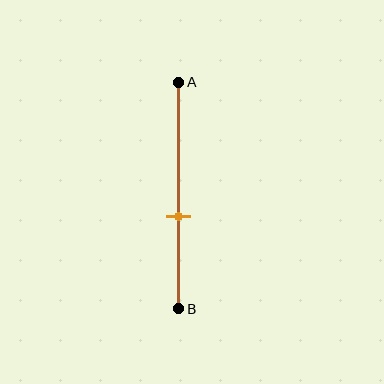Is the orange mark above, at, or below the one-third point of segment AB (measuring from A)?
The orange mark is below the one-third point of segment AB.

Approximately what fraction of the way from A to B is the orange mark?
The orange mark is approximately 60% of the way from A to B.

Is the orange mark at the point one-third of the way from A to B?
No, the mark is at about 60% from A, not at the 33% one-third point.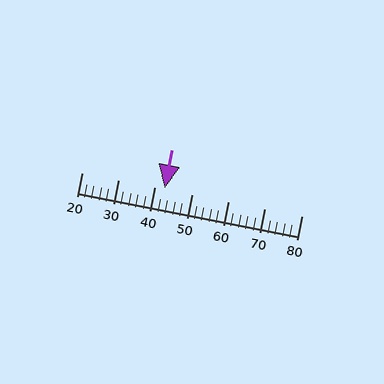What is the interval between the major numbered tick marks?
The major tick marks are spaced 10 units apart.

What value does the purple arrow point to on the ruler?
The purple arrow points to approximately 43.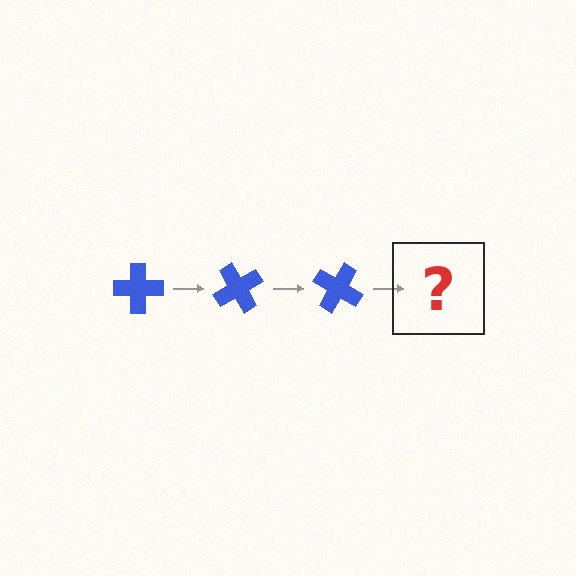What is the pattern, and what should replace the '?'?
The pattern is that the cross rotates 60 degrees each step. The '?' should be a blue cross rotated 180 degrees.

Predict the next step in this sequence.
The next step is a blue cross rotated 180 degrees.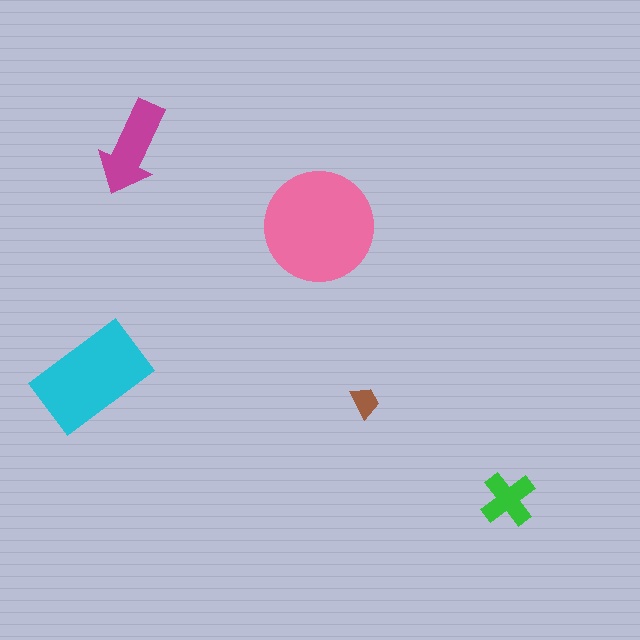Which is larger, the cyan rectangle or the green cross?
The cyan rectangle.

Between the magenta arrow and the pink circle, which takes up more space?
The pink circle.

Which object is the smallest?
The brown trapezoid.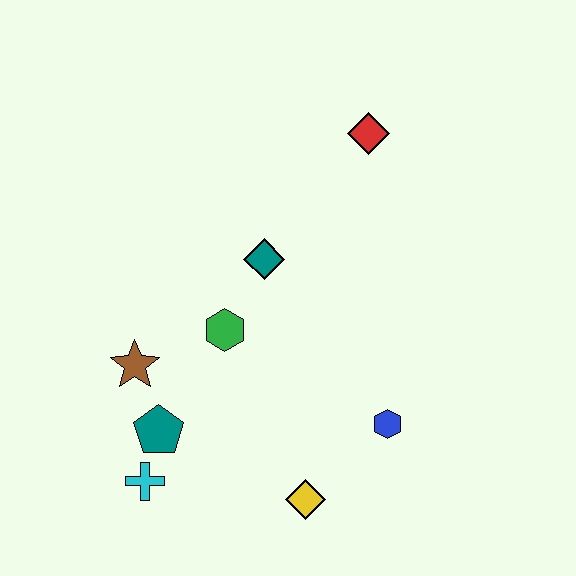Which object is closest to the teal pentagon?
The cyan cross is closest to the teal pentagon.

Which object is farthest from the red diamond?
The cyan cross is farthest from the red diamond.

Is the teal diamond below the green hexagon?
No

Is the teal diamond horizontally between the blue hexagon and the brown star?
Yes